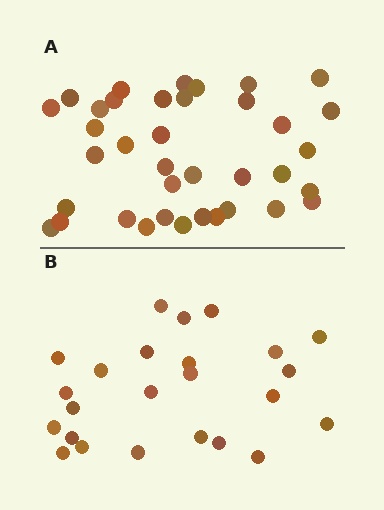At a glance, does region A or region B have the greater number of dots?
Region A (the top region) has more dots.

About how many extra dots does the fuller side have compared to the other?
Region A has approximately 15 more dots than region B.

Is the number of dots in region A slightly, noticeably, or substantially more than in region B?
Region A has substantially more. The ratio is roughly 1.5 to 1.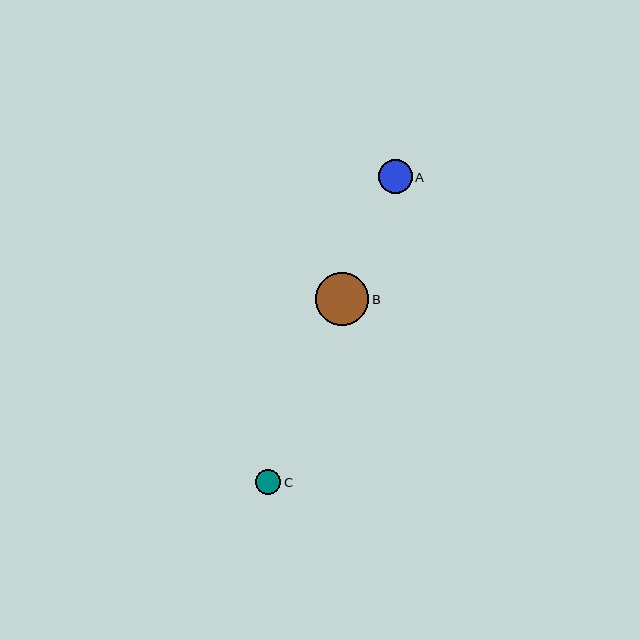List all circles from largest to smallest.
From largest to smallest: B, A, C.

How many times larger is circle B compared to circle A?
Circle B is approximately 1.6 times the size of circle A.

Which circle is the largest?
Circle B is the largest with a size of approximately 53 pixels.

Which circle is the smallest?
Circle C is the smallest with a size of approximately 25 pixels.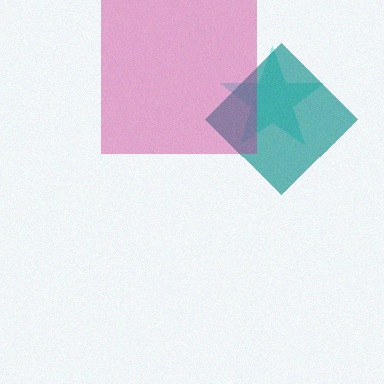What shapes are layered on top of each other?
The layered shapes are: a cyan star, a teal diamond, a magenta square.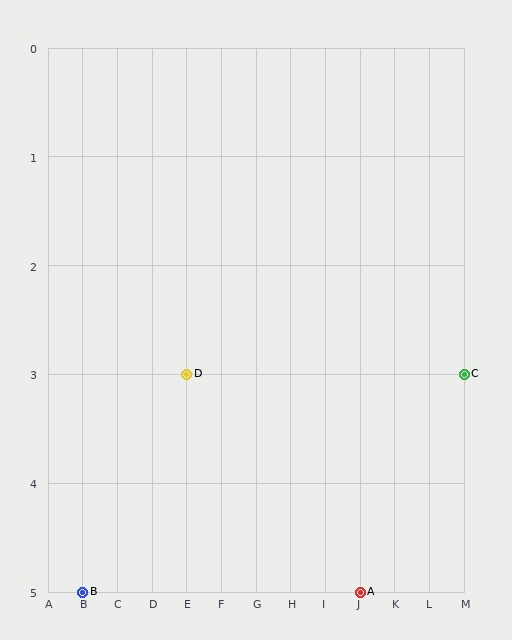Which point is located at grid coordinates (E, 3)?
Point D is at (E, 3).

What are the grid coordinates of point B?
Point B is at grid coordinates (B, 5).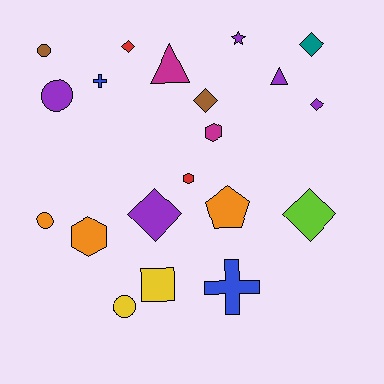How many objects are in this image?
There are 20 objects.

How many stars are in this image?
There is 1 star.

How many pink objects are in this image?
There are no pink objects.